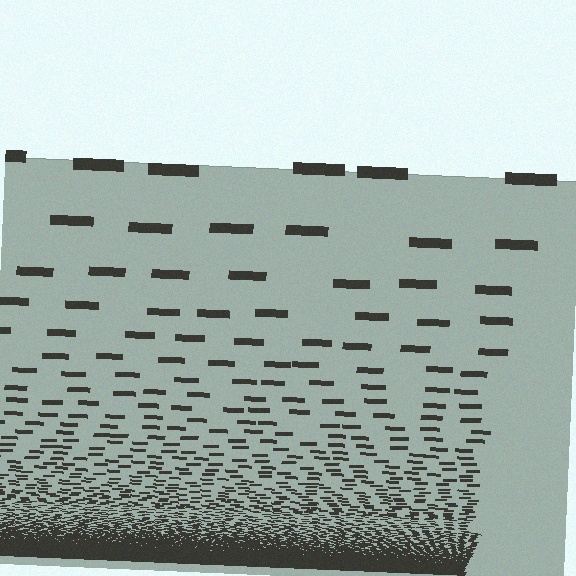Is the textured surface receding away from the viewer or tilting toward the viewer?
The surface appears to tilt toward the viewer. Texture elements get larger and sparser toward the top.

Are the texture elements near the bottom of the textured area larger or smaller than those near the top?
Smaller. The gradient is inverted — elements near the bottom are smaller and denser.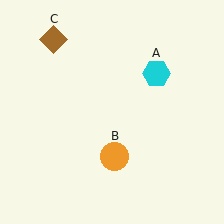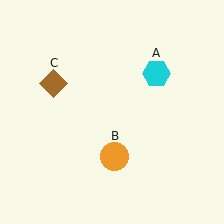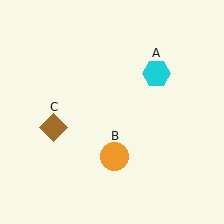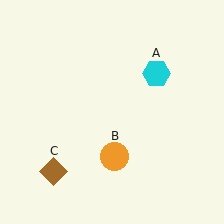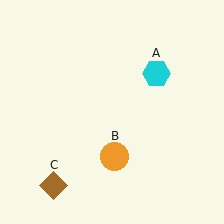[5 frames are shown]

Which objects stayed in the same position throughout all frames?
Cyan hexagon (object A) and orange circle (object B) remained stationary.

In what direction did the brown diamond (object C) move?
The brown diamond (object C) moved down.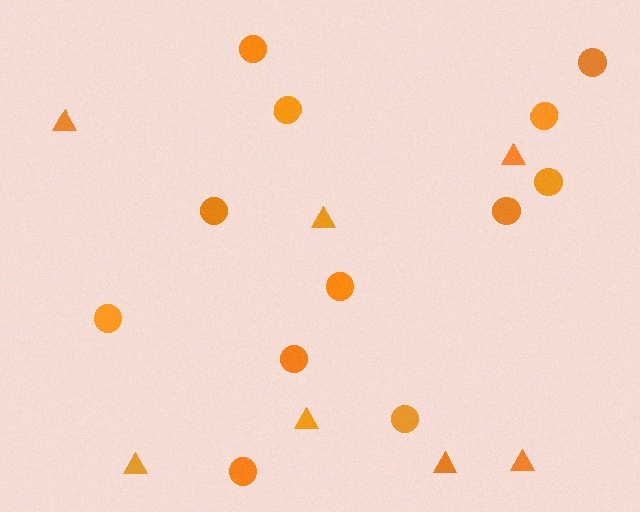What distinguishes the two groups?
There are 2 groups: one group of triangles (7) and one group of circles (12).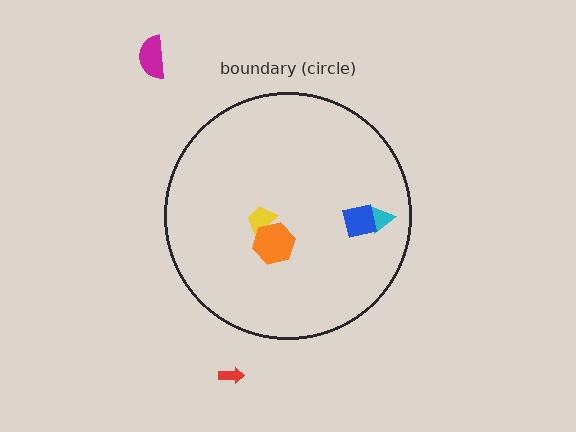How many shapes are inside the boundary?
4 inside, 2 outside.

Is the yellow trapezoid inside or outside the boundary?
Inside.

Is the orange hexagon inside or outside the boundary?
Inside.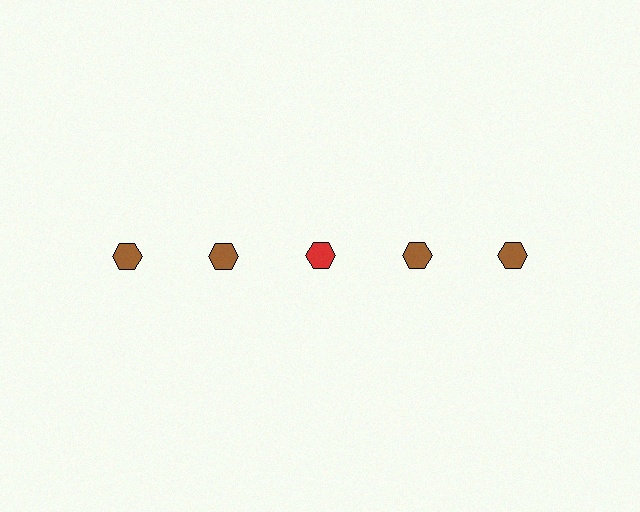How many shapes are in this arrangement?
There are 5 shapes arranged in a grid pattern.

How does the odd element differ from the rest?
It has a different color: red instead of brown.